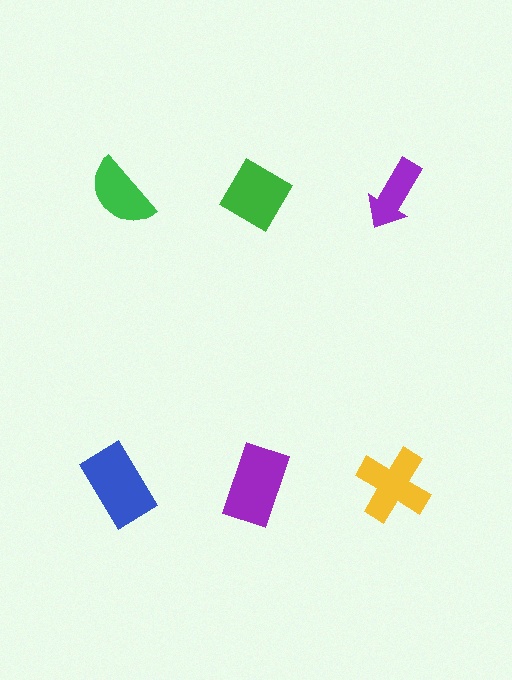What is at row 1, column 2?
A green diamond.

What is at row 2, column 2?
A purple rectangle.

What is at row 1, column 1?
A green semicircle.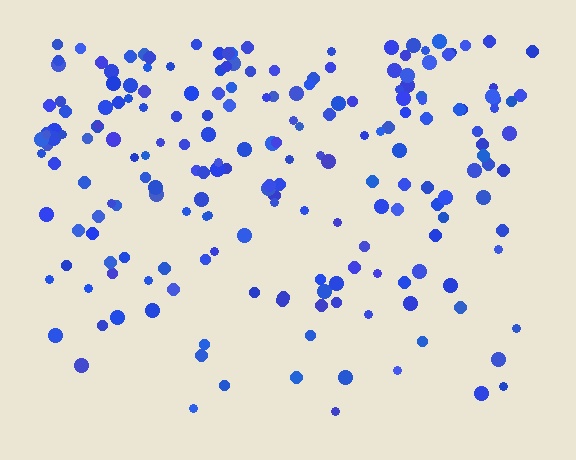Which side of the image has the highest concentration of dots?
The top.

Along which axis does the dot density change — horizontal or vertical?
Vertical.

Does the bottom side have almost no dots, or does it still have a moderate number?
Still a moderate number, just noticeably fewer than the top.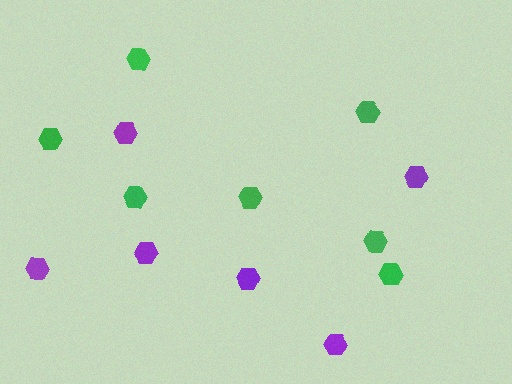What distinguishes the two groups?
There are 2 groups: one group of green hexagons (7) and one group of purple hexagons (6).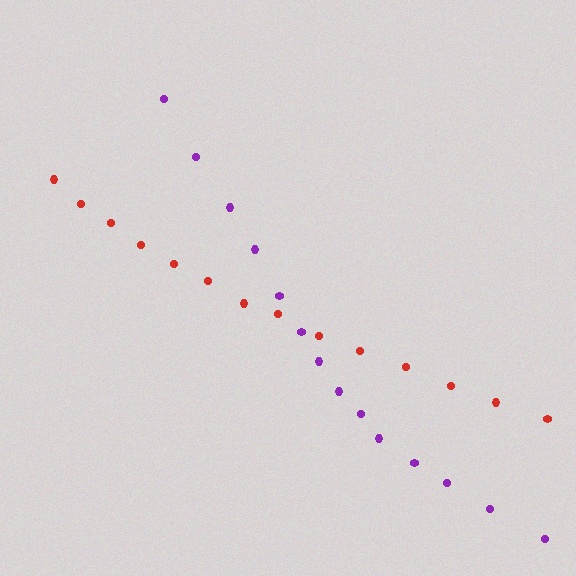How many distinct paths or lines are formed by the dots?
There are 2 distinct paths.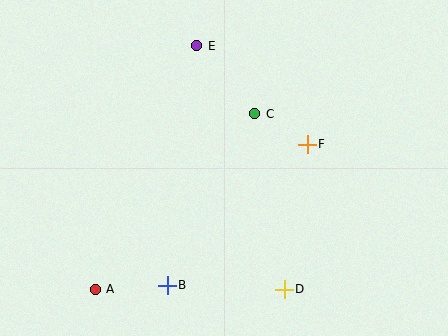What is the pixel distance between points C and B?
The distance between C and B is 193 pixels.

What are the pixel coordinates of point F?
Point F is at (307, 144).